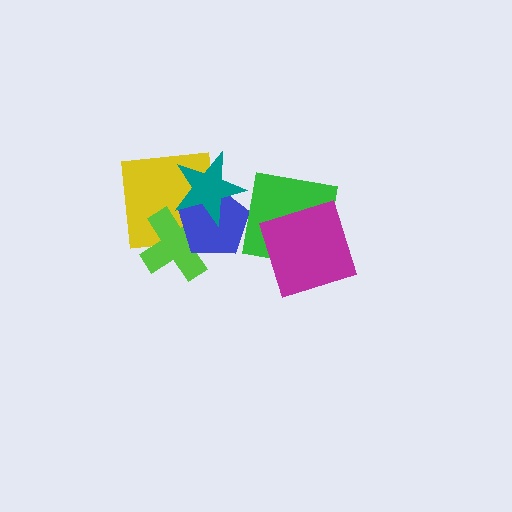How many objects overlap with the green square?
1 object overlaps with the green square.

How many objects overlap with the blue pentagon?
3 objects overlap with the blue pentagon.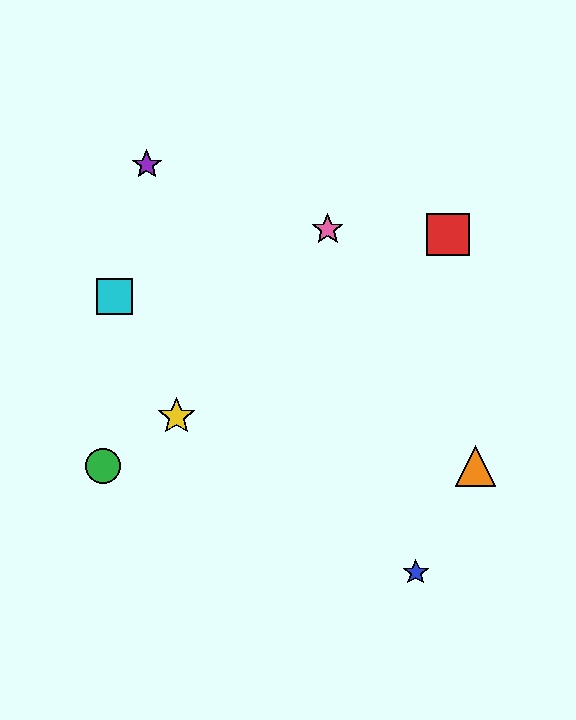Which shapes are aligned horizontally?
The green circle, the orange triangle are aligned horizontally.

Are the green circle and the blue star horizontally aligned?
No, the green circle is at y≈466 and the blue star is at y≈572.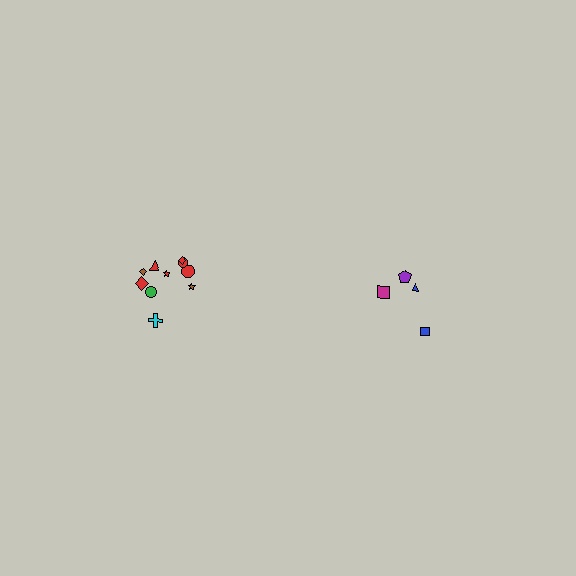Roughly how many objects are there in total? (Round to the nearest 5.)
Roughly 15 objects in total.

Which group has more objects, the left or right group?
The left group.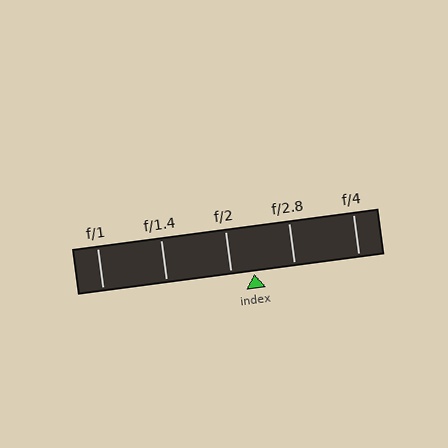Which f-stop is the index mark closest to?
The index mark is closest to f/2.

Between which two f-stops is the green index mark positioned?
The index mark is between f/2 and f/2.8.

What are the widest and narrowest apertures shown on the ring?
The widest aperture shown is f/1 and the narrowest is f/4.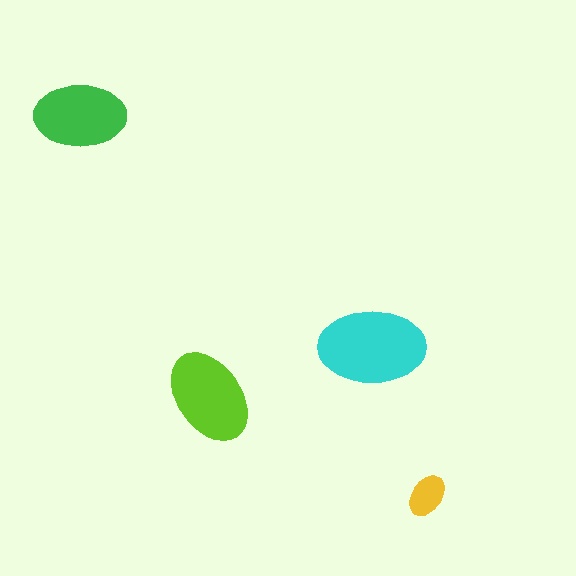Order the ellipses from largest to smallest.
the cyan one, the lime one, the green one, the yellow one.